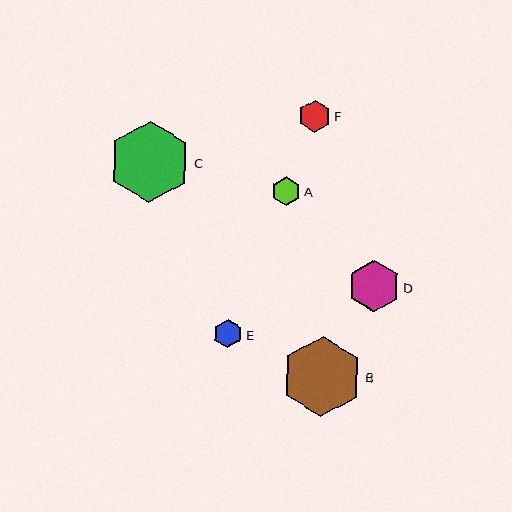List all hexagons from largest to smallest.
From largest to smallest: C, B, D, F, A, E.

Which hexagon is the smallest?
Hexagon E is the smallest with a size of approximately 29 pixels.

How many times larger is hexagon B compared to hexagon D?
Hexagon B is approximately 1.5 times the size of hexagon D.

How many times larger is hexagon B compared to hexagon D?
Hexagon B is approximately 1.5 times the size of hexagon D.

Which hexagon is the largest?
Hexagon C is the largest with a size of approximately 82 pixels.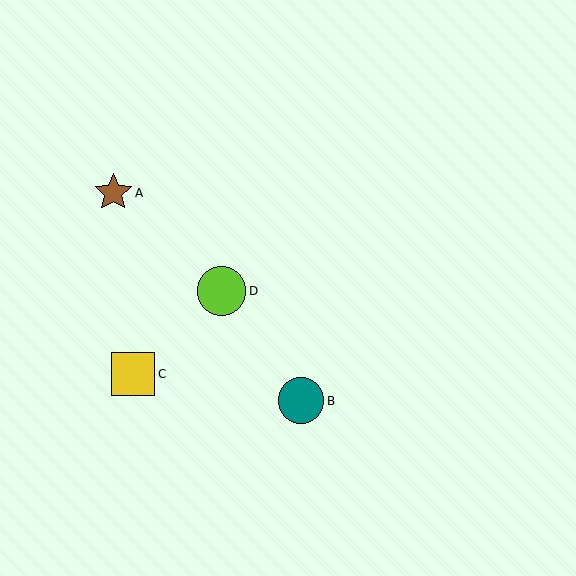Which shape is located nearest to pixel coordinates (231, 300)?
The lime circle (labeled D) at (222, 291) is nearest to that location.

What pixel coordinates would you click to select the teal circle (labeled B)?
Click at (301, 401) to select the teal circle B.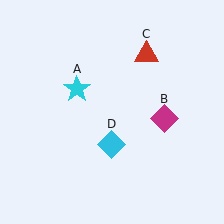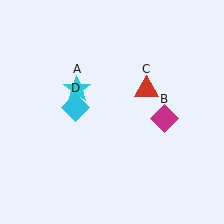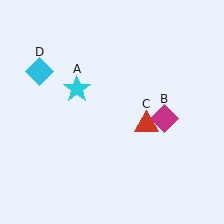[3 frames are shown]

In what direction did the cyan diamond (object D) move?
The cyan diamond (object D) moved up and to the left.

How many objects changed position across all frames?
2 objects changed position: red triangle (object C), cyan diamond (object D).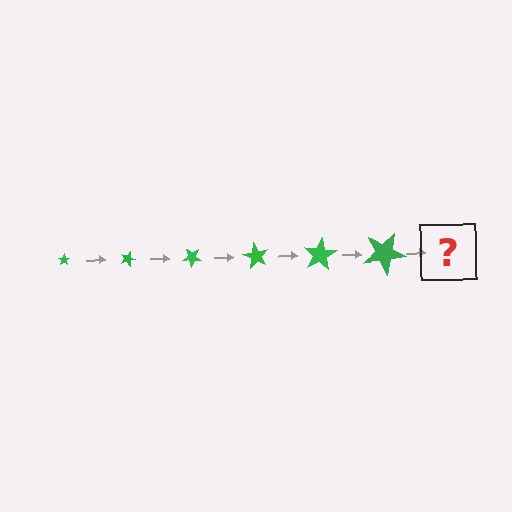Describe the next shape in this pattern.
It should be a star, larger than the previous one and rotated 120 degrees from the start.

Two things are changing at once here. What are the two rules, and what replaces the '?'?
The two rules are that the star grows larger each step and it rotates 20 degrees each step. The '?' should be a star, larger than the previous one and rotated 120 degrees from the start.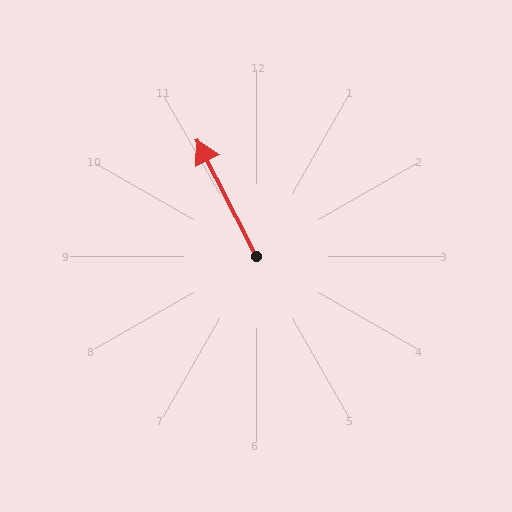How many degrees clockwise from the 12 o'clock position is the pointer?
Approximately 333 degrees.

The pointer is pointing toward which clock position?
Roughly 11 o'clock.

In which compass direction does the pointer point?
Northwest.